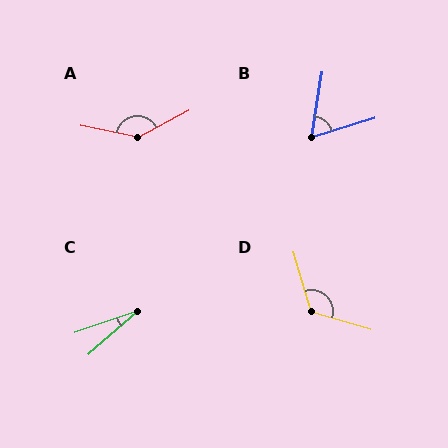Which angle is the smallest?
C, at approximately 23 degrees.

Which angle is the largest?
A, at approximately 141 degrees.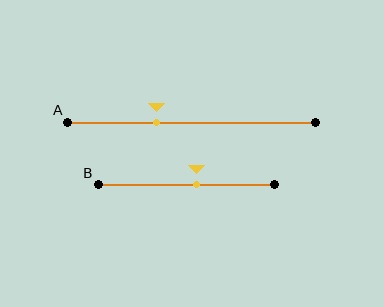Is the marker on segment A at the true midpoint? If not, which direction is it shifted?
No, the marker on segment A is shifted to the left by about 14% of the segment length.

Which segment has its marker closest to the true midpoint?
Segment B has its marker closest to the true midpoint.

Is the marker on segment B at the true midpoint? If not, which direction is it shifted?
No, the marker on segment B is shifted to the right by about 6% of the segment length.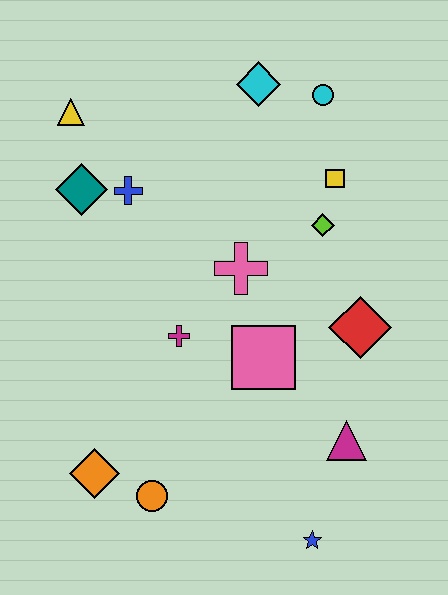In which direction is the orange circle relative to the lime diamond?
The orange circle is below the lime diamond.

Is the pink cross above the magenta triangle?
Yes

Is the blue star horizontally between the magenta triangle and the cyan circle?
No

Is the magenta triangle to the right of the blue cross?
Yes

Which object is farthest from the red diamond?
The yellow triangle is farthest from the red diamond.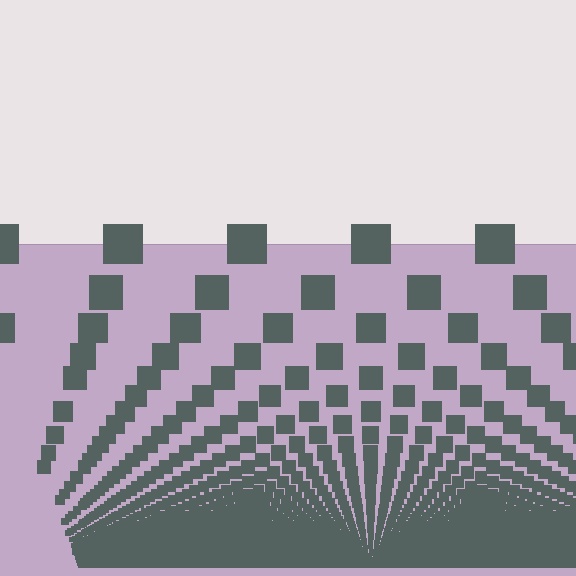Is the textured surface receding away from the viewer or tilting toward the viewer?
The surface appears to tilt toward the viewer. Texture elements get larger and sparser toward the top.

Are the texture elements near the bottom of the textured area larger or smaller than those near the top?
Smaller. The gradient is inverted — elements near the bottom are smaller and denser.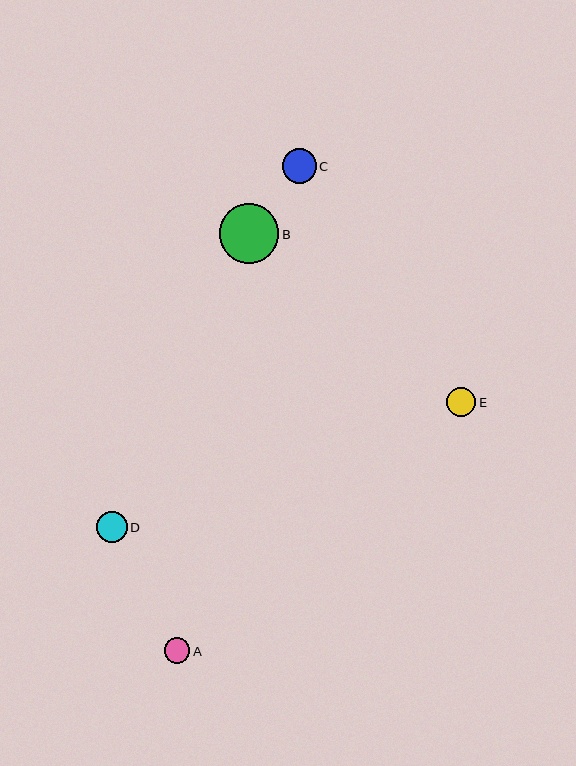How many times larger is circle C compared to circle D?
Circle C is approximately 1.1 times the size of circle D.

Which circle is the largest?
Circle B is the largest with a size of approximately 59 pixels.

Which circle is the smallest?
Circle A is the smallest with a size of approximately 25 pixels.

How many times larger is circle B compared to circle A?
Circle B is approximately 2.3 times the size of circle A.